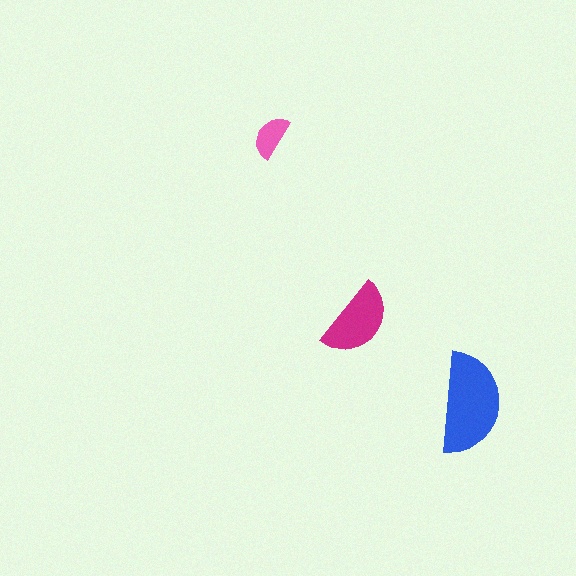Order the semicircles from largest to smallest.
the blue one, the magenta one, the pink one.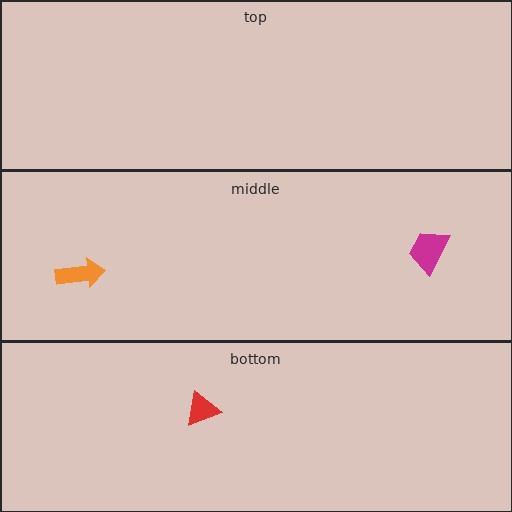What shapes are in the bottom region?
The red triangle.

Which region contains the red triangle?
The bottom region.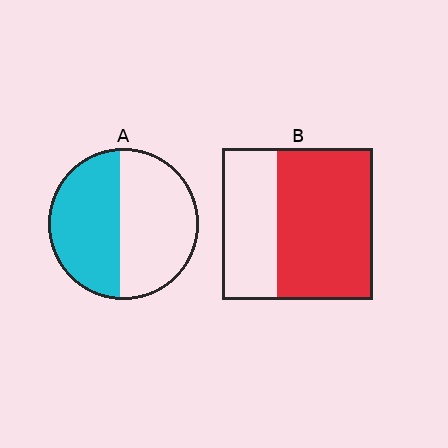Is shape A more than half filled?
Roughly half.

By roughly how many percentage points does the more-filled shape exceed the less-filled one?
By roughly 15 percentage points (B over A).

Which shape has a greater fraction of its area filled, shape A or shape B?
Shape B.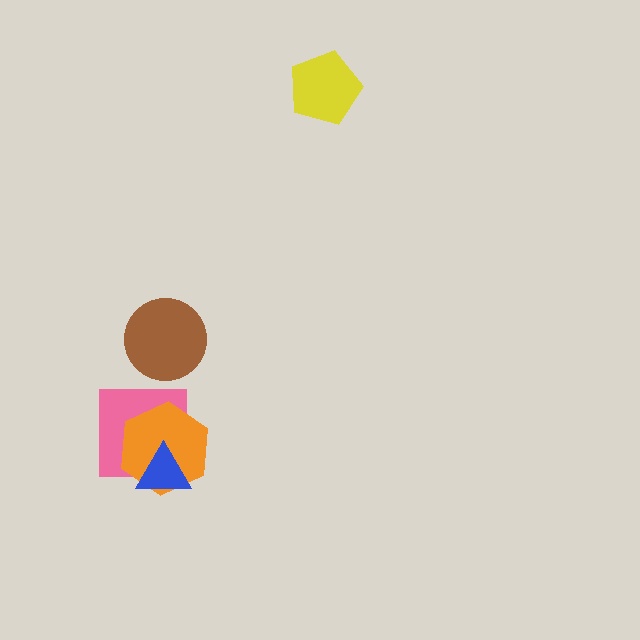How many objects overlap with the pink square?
2 objects overlap with the pink square.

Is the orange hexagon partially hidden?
Yes, it is partially covered by another shape.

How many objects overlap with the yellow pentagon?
0 objects overlap with the yellow pentagon.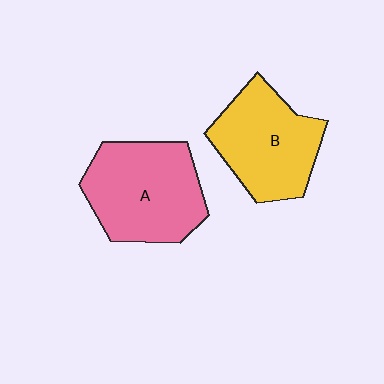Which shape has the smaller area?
Shape B (yellow).